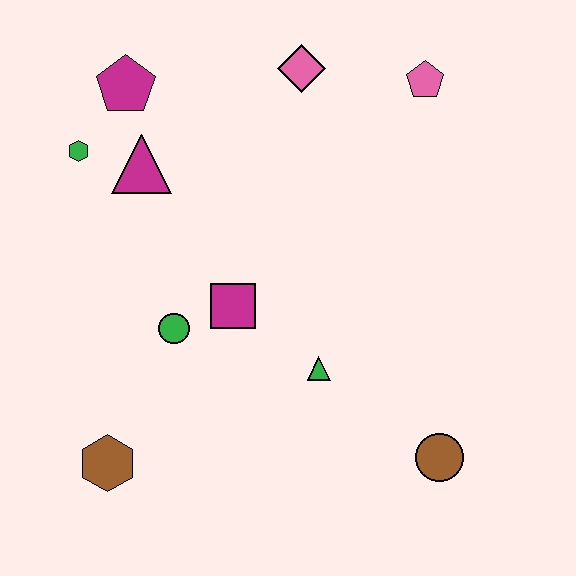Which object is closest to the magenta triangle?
The green hexagon is closest to the magenta triangle.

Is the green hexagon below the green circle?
No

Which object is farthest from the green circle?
The pink pentagon is farthest from the green circle.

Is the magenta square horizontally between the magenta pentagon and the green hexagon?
No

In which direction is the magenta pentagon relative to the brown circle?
The magenta pentagon is above the brown circle.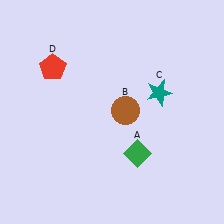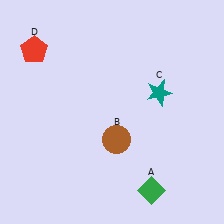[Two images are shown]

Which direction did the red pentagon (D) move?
The red pentagon (D) moved left.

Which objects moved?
The objects that moved are: the green diamond (A), the brown circle (B), the red pentagon (D).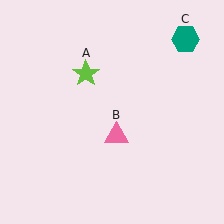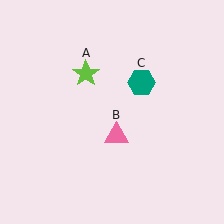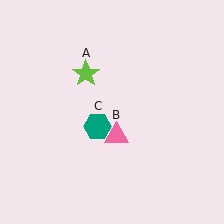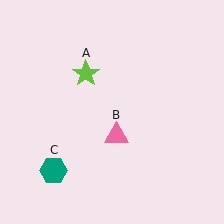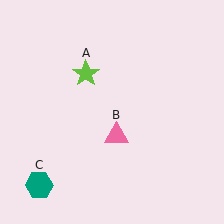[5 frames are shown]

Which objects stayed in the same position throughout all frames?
Lime star (object A) and pink triangle (object B) remained stationary.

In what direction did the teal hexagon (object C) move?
The teal hexagon (object C) moved down and to the left.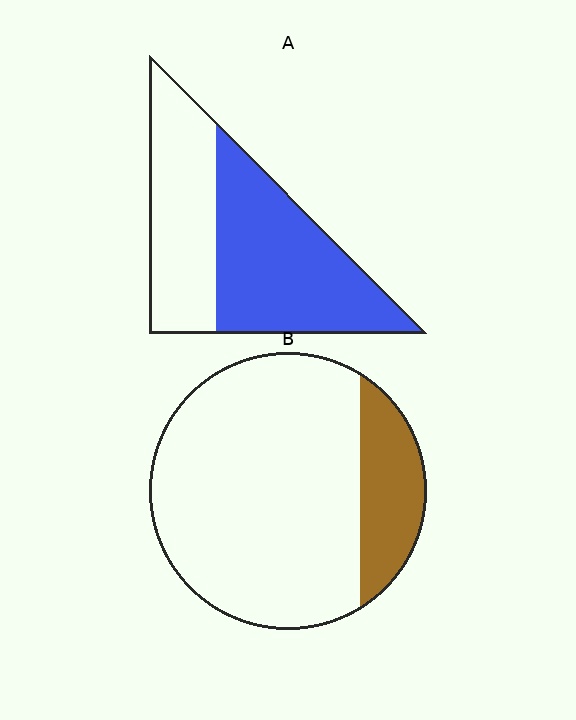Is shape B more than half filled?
No.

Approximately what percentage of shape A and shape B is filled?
A is approximately 60% and B is approximately 20%.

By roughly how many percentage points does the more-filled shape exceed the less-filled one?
By roughly 40 percentage points (A over B).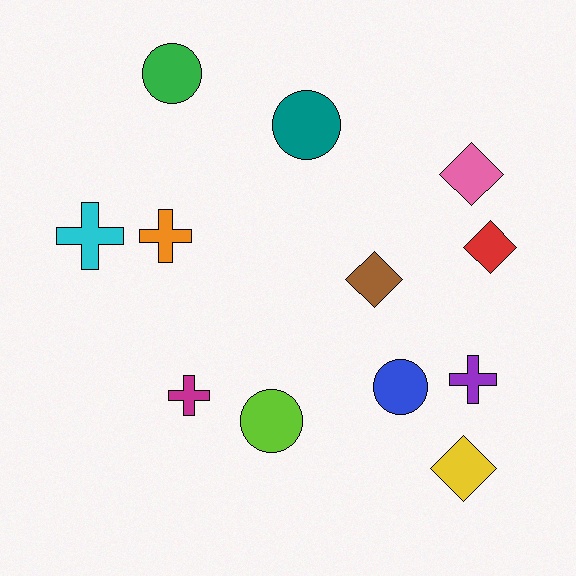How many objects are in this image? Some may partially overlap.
There are 12 objects.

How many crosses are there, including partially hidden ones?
There are 4 crosses.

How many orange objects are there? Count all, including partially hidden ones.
There is 1 orange object.